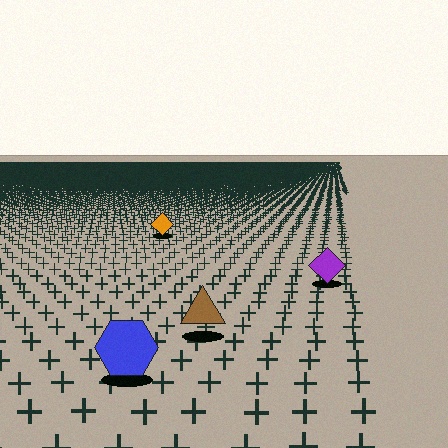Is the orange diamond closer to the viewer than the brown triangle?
No. The brown triangle is closer — you can tell from the texture gradient: the ground texture is coarser near it.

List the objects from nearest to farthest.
From nearest to farthest: the blue hexagon, the brown triangle, the purple diamond, the orange diamond.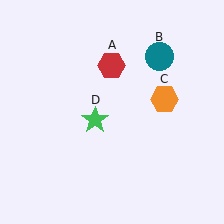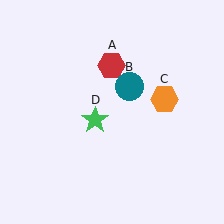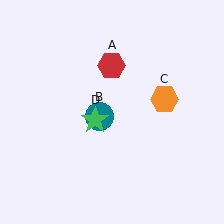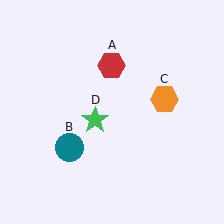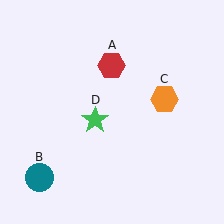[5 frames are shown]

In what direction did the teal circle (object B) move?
The teal circle (object B) moved down and to the left.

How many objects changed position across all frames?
1 object changed position: teal circle (object B).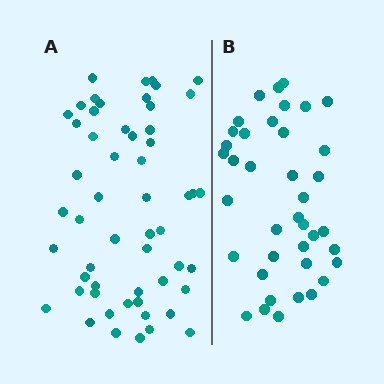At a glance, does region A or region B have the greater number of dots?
Region A (the left region) has more dots.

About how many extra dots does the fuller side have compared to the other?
Region A has approximately 15 more dots than region B.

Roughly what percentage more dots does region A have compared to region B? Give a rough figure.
About 40% more.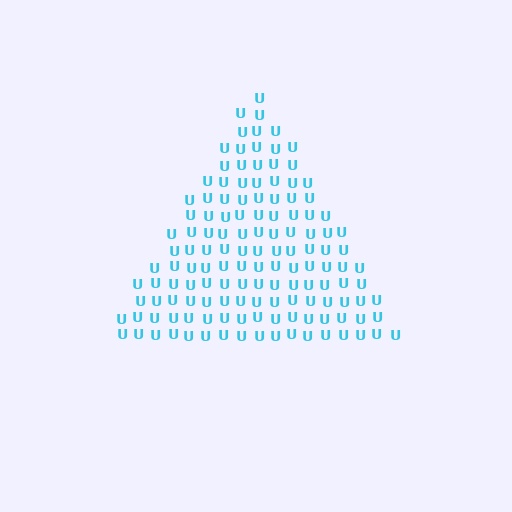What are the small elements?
The small elements are letter U's.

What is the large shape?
The large shape is a triangle.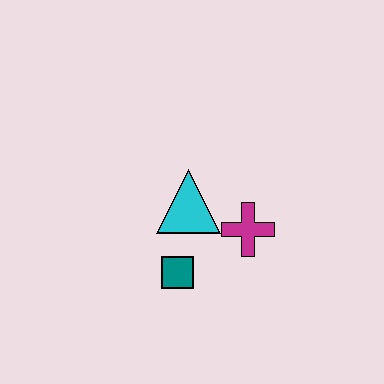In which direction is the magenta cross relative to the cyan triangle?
The magenta cross is to the right of the cyan triangle.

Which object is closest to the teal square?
The cyan triangle is closest to the teal square.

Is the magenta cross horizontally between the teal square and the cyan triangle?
No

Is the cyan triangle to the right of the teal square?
Yes